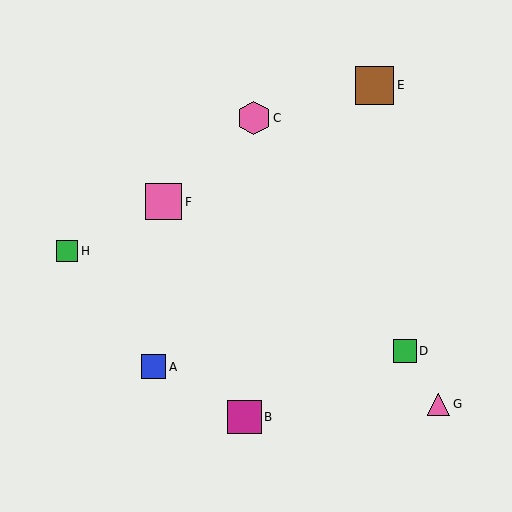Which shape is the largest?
The brown square (labeled E) is the largest.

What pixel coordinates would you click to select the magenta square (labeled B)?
Click at (244, 417) to select the magenta square B.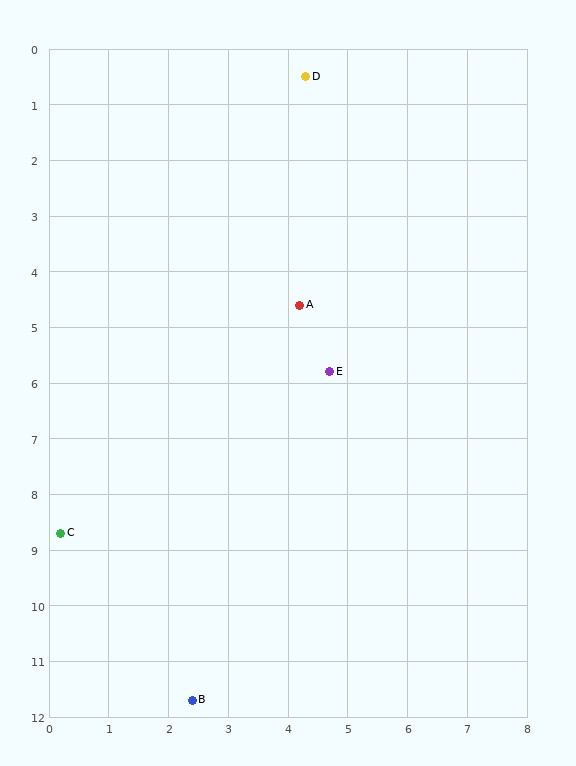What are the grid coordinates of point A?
Point A is at approximately (4.2, 4.6).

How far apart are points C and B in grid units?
Points C and B are about 3.7 grid units apart.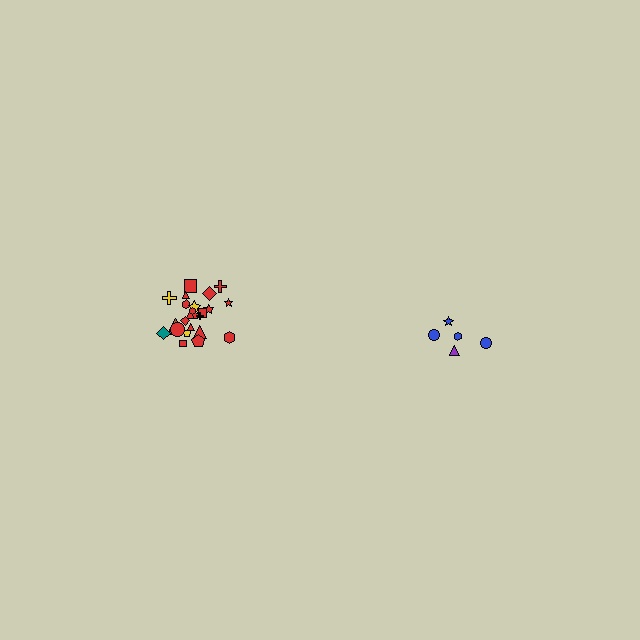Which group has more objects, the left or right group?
The left group.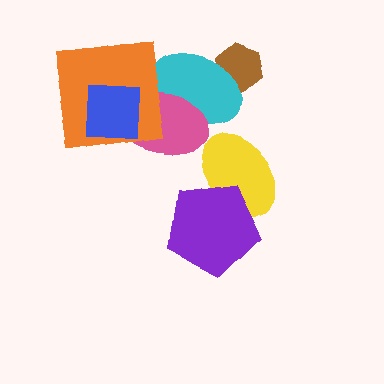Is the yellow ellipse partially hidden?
Yes, it is partially covered by another shape.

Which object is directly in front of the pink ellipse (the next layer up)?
The orange square is directly in front of the pink ellipse.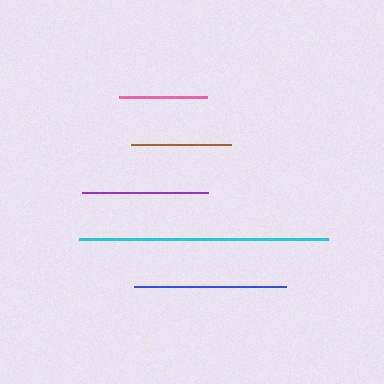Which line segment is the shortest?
The pink line is the shortest at approximately 88 pixels.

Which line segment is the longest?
The cyan line is the longest at approximately 249 pixels.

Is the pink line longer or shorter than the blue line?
The blue line is longer than the pink line.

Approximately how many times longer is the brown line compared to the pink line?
The brown line is approximately 1.1 times the length of the pink line.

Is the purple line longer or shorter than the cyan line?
The cyan line is longer than the purple line.